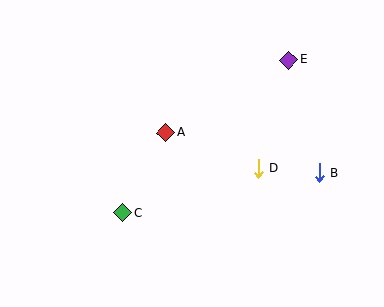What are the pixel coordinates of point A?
Point A is at (166, 133).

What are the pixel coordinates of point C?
Point C is at (123, 213).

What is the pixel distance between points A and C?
The distance between A and C is 91 pixels.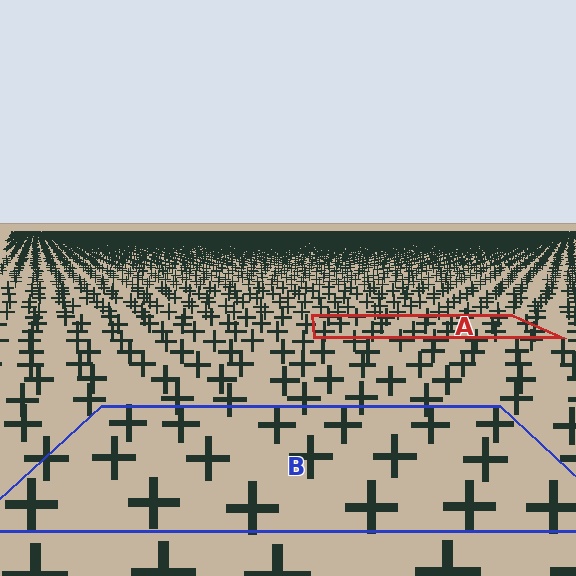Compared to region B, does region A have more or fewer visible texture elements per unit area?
Region A has more texture elements per unit area — they are packed more densely because it is farther away.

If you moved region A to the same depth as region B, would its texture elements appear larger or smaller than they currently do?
They would appear larger. At a closer depth, the same texture elements are projected at a bigger on-screen size.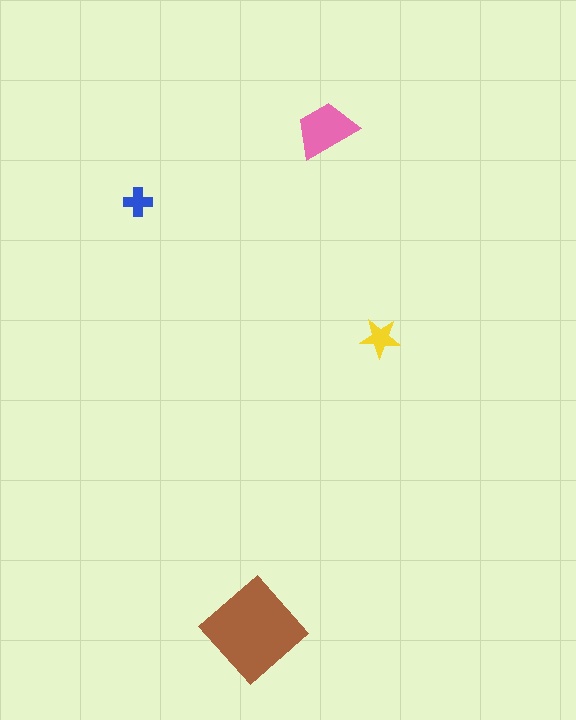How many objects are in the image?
There are 4 objects in the image.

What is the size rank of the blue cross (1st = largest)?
4th.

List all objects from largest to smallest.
The brown diamond, the pink trapezoid, the yellow star, the blue cross.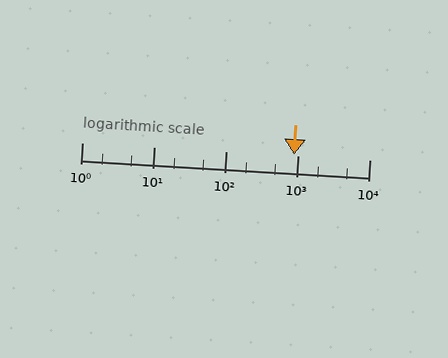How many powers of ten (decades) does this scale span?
The scale spans 4 decades, from 1 to 10000.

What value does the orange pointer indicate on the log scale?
The pointer indicates approximately 900.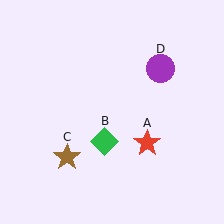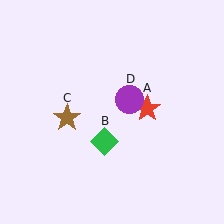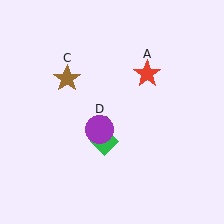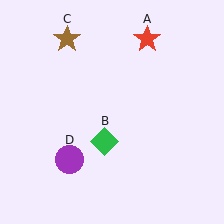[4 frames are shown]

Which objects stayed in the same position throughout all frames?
Green diamond (object B) remained stationary.